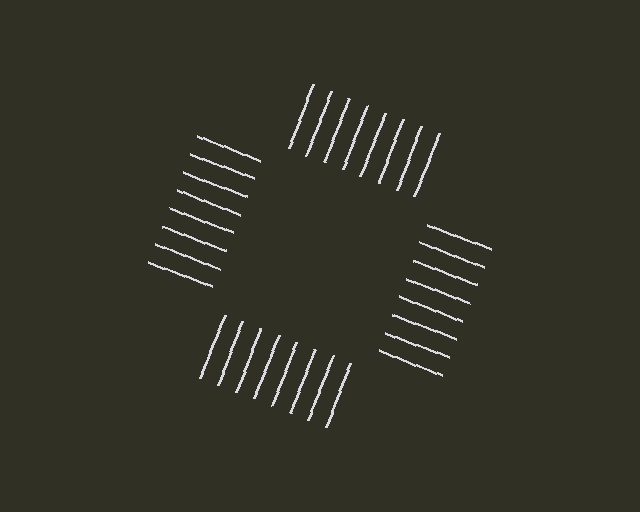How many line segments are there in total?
32 — 8 along each of the 4 edges.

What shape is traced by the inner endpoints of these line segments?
An illusory square — the line segments terminate on its edges but no continuous stroke is drawn.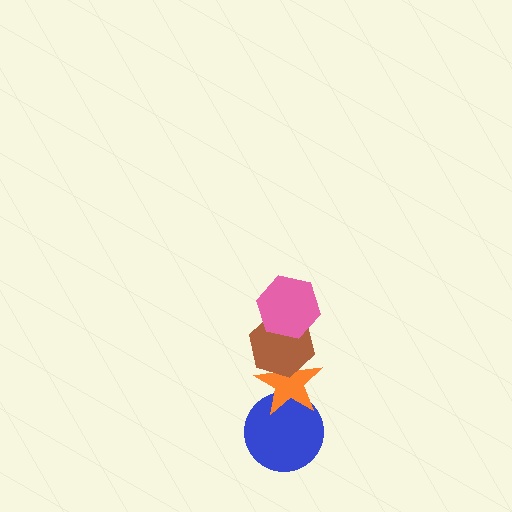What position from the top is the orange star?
The orange star is 3rd from the top.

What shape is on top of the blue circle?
The orange star is on top of the blue circle.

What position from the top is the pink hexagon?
The pink hexagon is 1st from the top.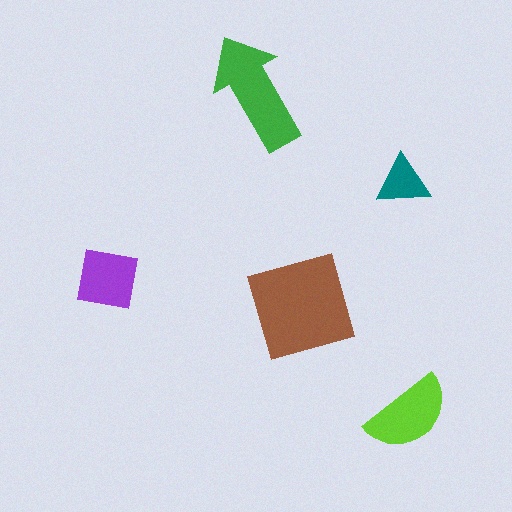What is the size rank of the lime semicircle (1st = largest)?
3rd.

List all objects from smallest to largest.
The teal triangle, the purple square, the lime semicircle, the green arrow, the brown square.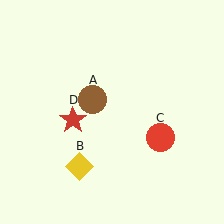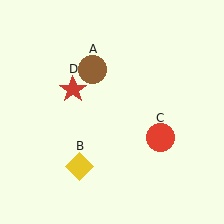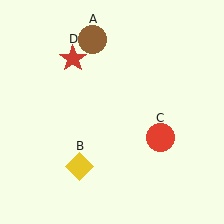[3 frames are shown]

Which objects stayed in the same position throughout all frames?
Yellow diamond (object B) and red circle (object C) remained stationary.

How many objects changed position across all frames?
2 objects changed position: brown circle (object A), red star (object D).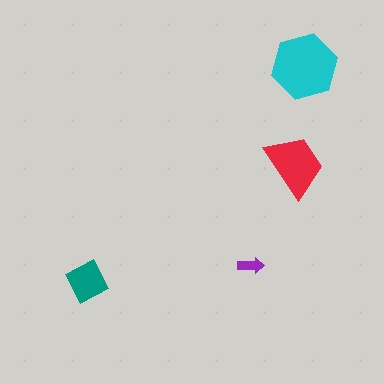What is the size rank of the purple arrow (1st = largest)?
4th.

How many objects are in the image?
There are 4 objects in the image.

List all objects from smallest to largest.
The purple arrow, the teal square, the red trapezoid, the cyan hexagon.